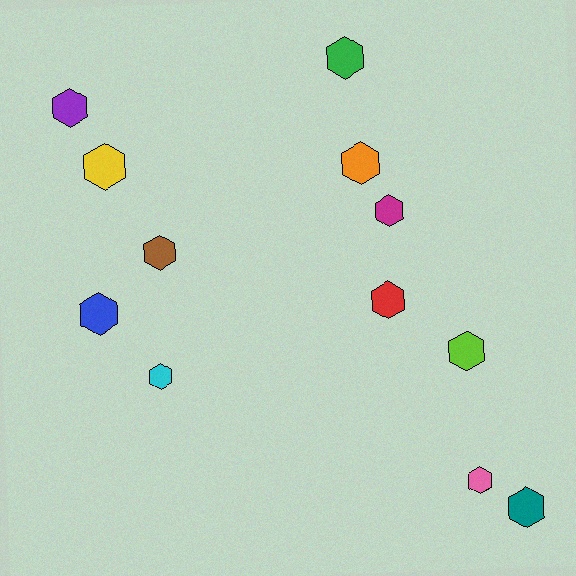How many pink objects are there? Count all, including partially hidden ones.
There is 1 pink object.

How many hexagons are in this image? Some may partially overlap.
There are 12 hexagons.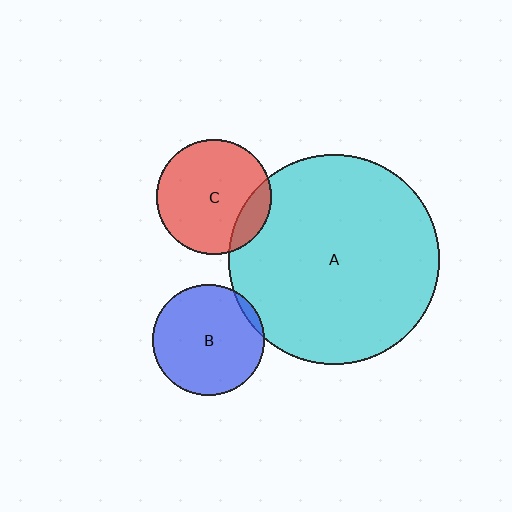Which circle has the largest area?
Circle A (cyan).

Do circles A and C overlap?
Yes.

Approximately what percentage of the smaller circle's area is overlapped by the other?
Approximately 15%.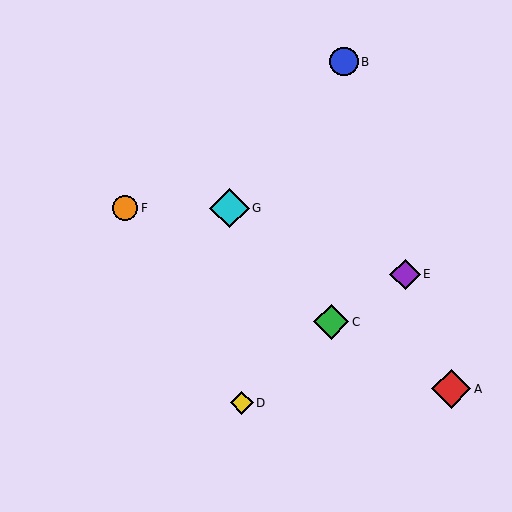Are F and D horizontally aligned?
No, F is at y≈208 and D is at y≈403.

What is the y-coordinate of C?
Object C is at y≈322.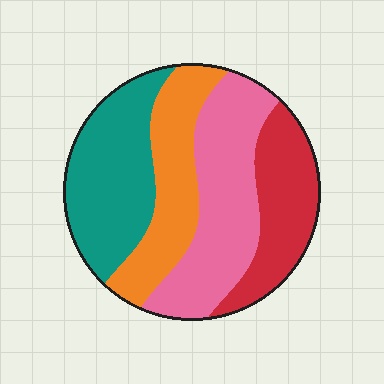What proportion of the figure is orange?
Orange covers about 20% of the figure.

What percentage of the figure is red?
Red covers around 20% of the figure.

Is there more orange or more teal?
Teal.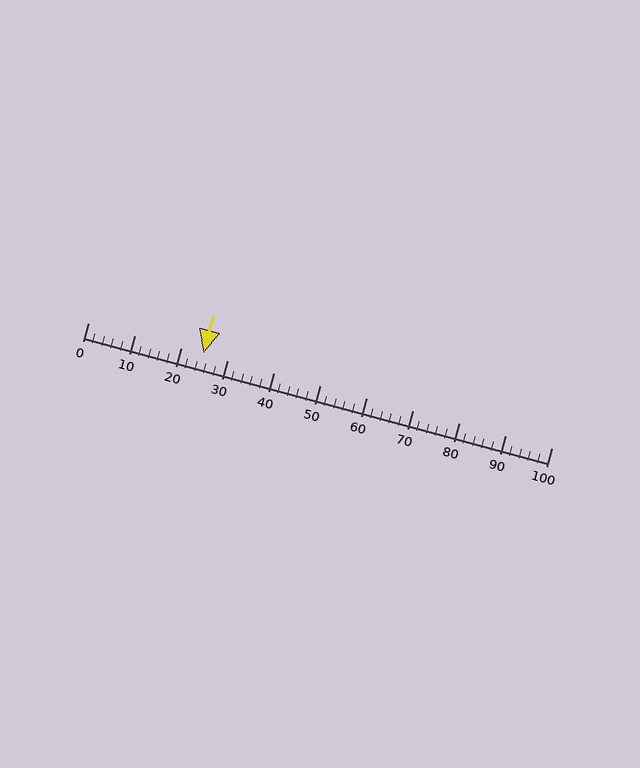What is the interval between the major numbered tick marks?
The major tick marks are spaced 10 units apart.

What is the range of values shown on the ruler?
The ruler shows values from 0 to 100.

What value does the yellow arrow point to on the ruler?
The yellow arrow points to approximately 25.